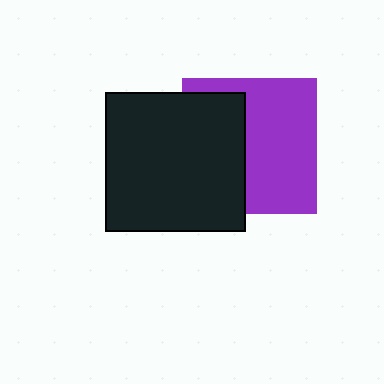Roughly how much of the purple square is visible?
About half of it is visible (roughly 58%).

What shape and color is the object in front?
The object in front is a black square.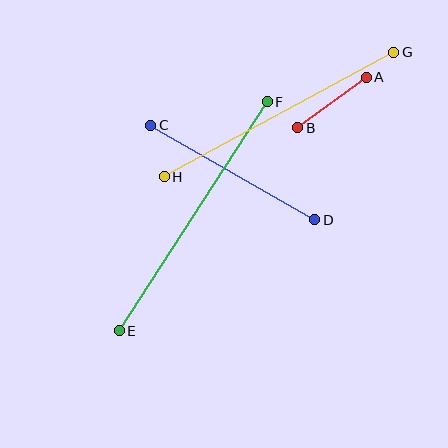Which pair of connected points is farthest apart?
Points E and F are farthest apart.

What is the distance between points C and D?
The distance is approximately 189 pixels.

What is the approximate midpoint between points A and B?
The midpoint is at approximately (332, 103) pixels.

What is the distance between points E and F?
The distance is approximately 273 pixels.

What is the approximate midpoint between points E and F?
The midpoint is at approximately (193, 216) pixels.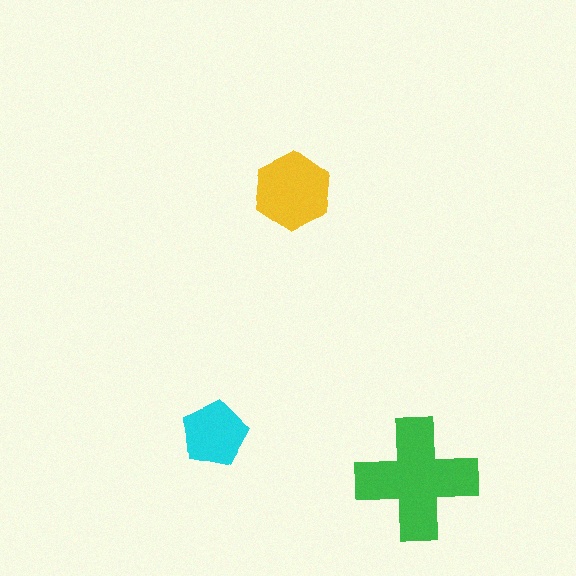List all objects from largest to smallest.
The green cross, the yellow hexagon, the cyan pentagon.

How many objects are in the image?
There are 3 objects in the image.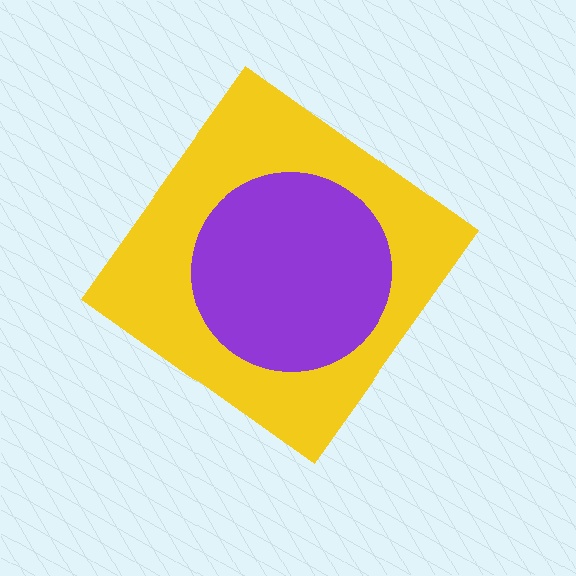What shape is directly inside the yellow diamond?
The purple circle.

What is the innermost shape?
The purple circle.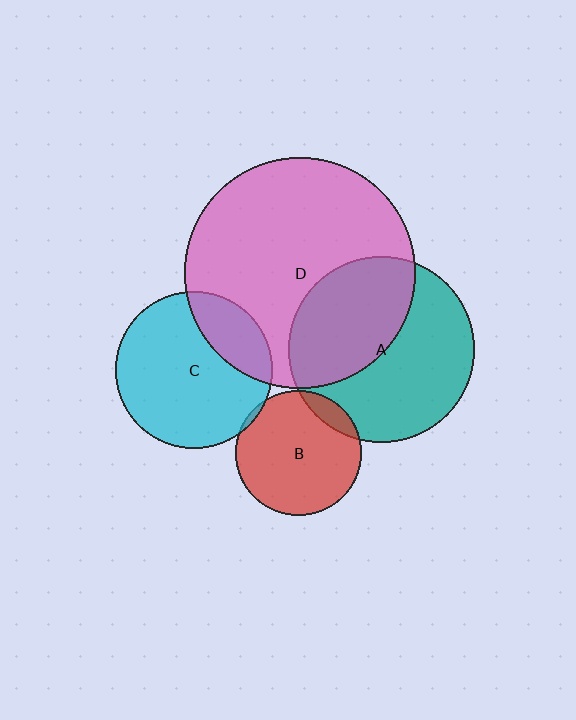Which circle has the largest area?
Circle D (pink).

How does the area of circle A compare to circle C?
Approximately 1.4 times.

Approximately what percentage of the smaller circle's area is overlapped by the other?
Approximately 25%.